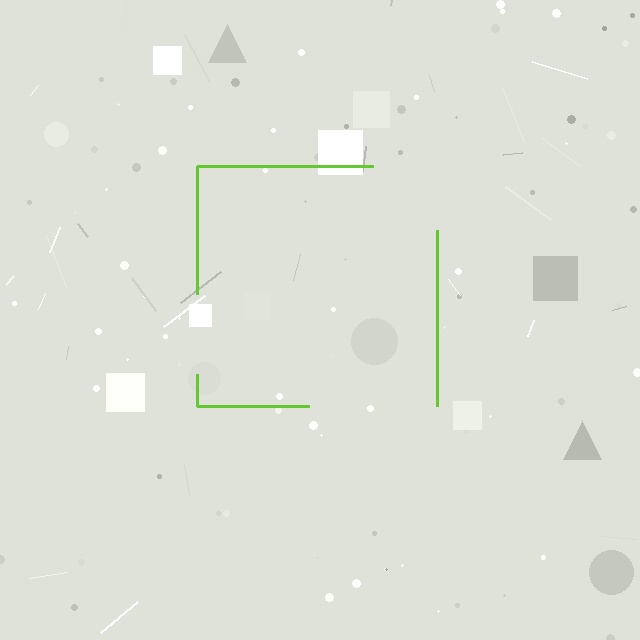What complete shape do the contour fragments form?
The contour fragments form a square.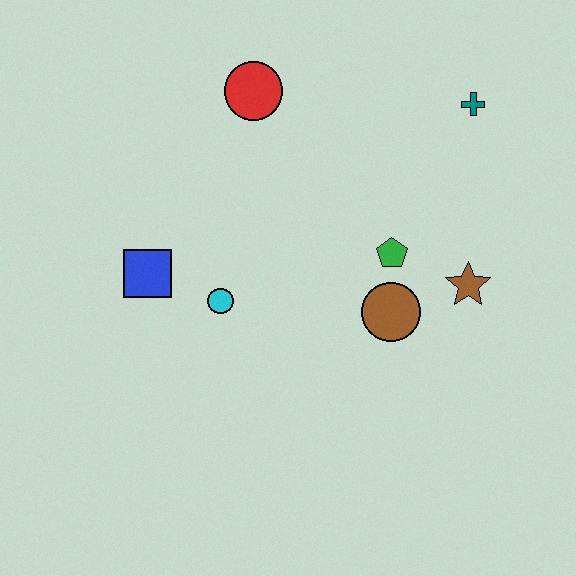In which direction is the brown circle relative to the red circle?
The brown circle is below the red circle.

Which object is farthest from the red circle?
The brown star is farthest from the red circle.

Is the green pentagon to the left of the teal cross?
Yes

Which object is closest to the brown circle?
The green pentagon is closest to the brown circle.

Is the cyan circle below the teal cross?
Yes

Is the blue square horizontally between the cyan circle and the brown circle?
No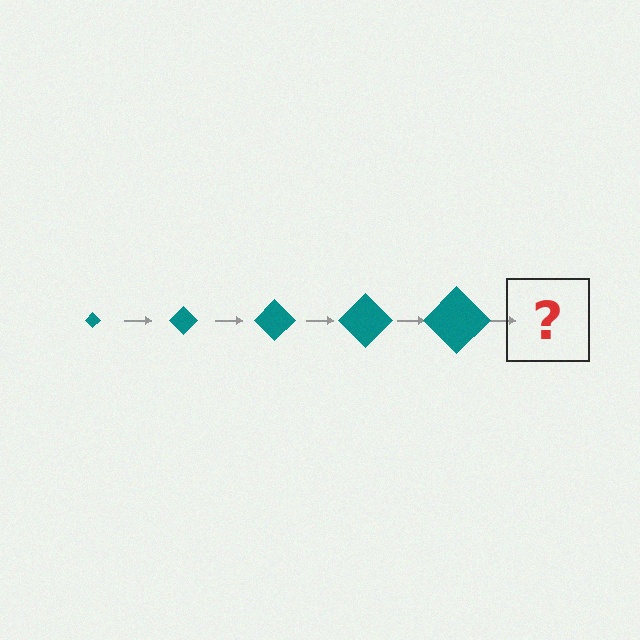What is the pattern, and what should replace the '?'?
The pattern is that the diamond gets progressively larger each step. The '?' should be a teal diamond, larger than the previous one.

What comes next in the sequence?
The next element should be a teal diamond, larger than the previous one.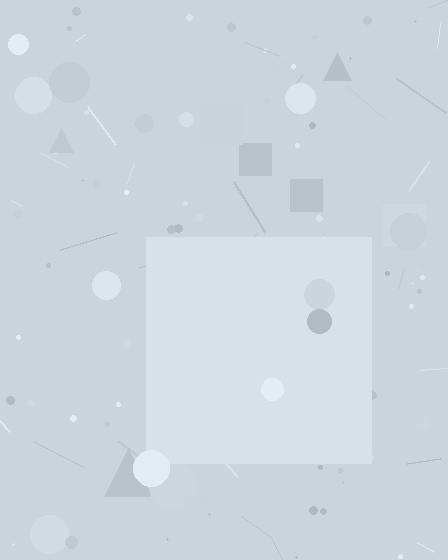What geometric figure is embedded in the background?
A square is embedded in the background.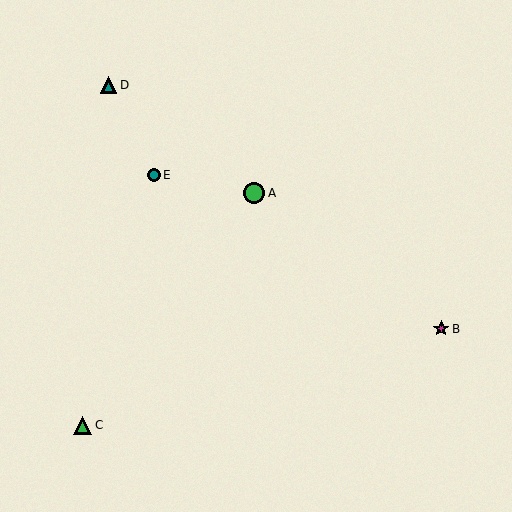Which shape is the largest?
The green circle (labeled A) is the largest.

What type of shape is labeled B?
Shape B is a magenta star.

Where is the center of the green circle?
The center of the green circle is at (254, 193).